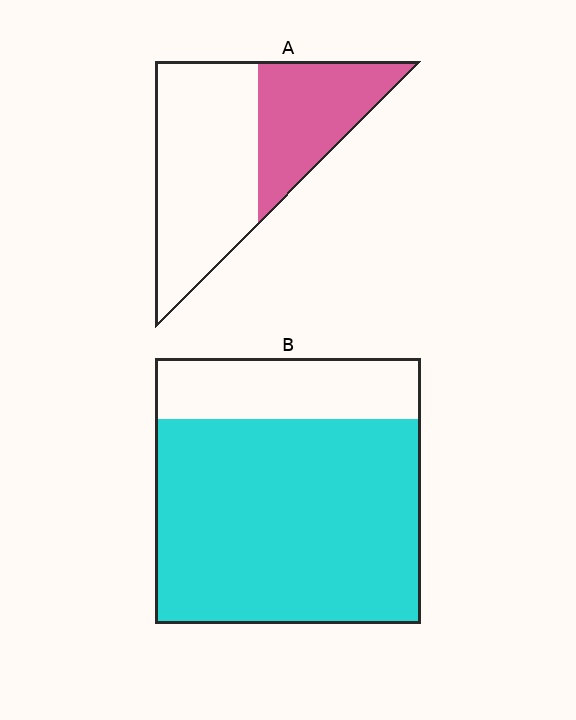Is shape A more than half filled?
No.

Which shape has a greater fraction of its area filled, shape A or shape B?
Shape B.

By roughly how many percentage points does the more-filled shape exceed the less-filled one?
By roughly 40 percentage points (B over A).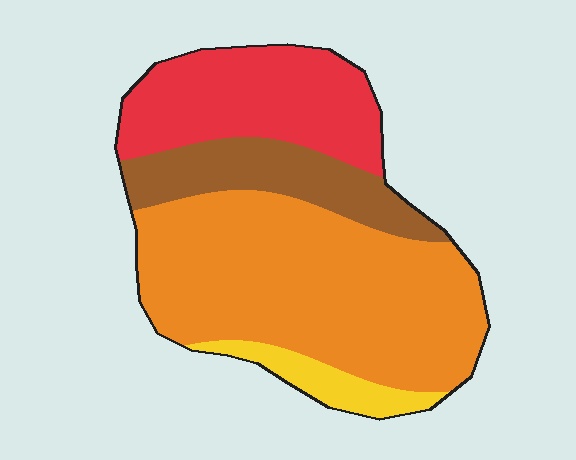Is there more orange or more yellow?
Orange.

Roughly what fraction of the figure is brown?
Brown takes up about one sixth (1/6) of the figure.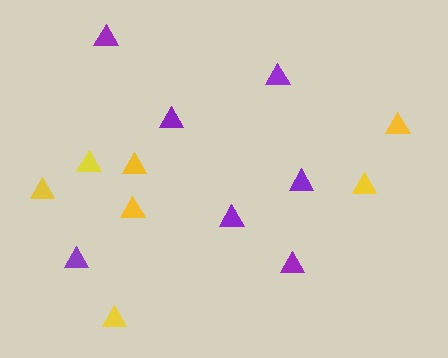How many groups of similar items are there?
There are 2 groups: one group of purple triangles (7) and one group of yellow triangles (7).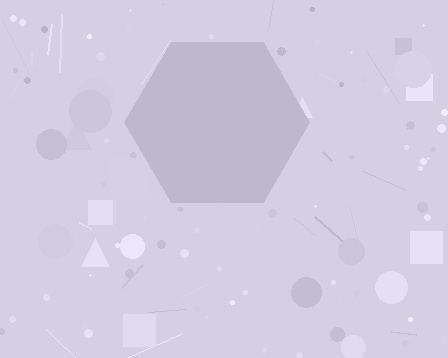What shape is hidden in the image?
A hexagon is hidden in the image.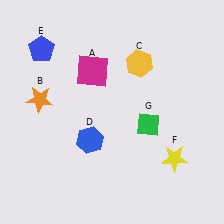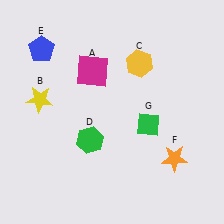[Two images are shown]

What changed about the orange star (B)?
In Image 1, B is orange. In Image 2, it changed to yellow.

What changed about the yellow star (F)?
In Image 1, F is yellow. In Image 2, it changed to orange.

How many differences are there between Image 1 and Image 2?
There are 3 differences between the two images.